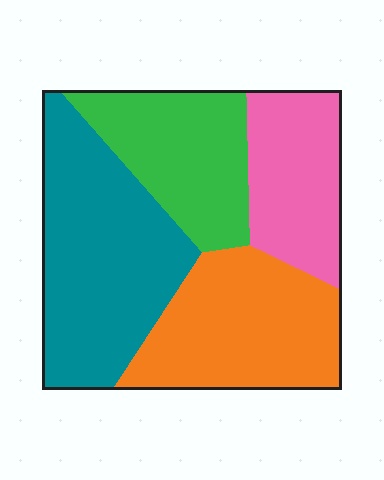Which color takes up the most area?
Teal, at roughly 35%.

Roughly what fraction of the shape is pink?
Pink covers around 20% of the shape.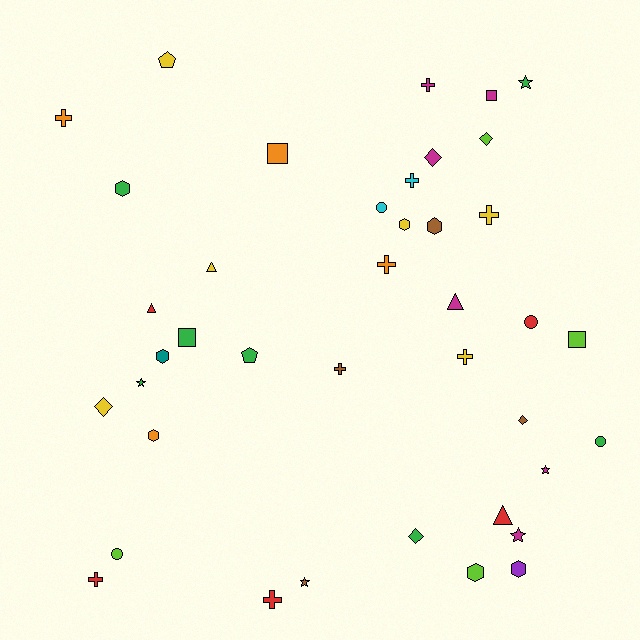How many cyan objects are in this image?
There are 2 cyan objects.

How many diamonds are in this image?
There are 5 diamonds.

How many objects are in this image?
There are 40 objects.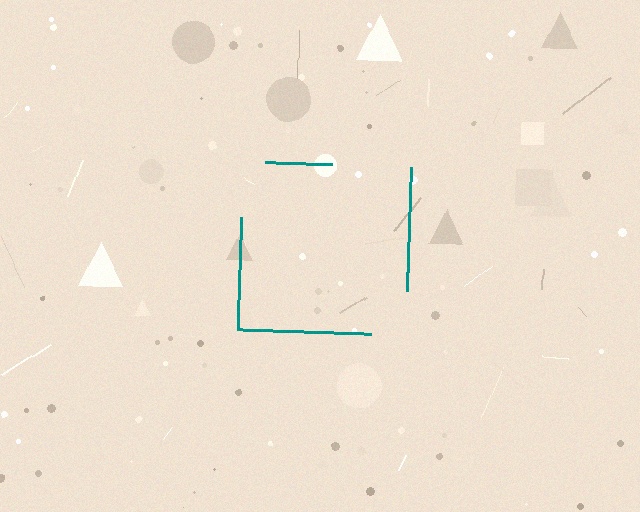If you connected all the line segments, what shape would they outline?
They would outline a square.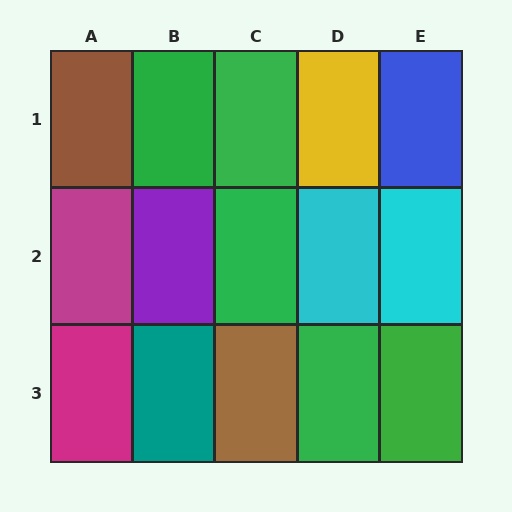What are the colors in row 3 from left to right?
Magenta, teal, brown, green, green.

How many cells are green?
5 cells are green.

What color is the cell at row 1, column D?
Yellow.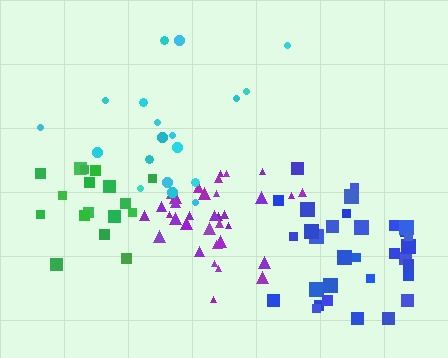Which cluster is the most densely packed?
Purple.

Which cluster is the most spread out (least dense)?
Cyan.